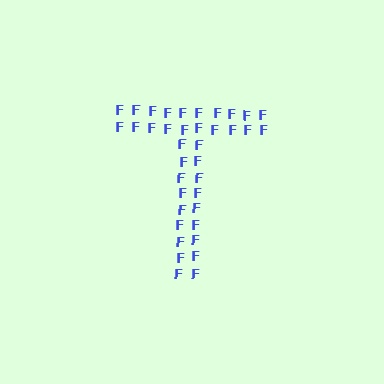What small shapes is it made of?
It is made of small letter F's.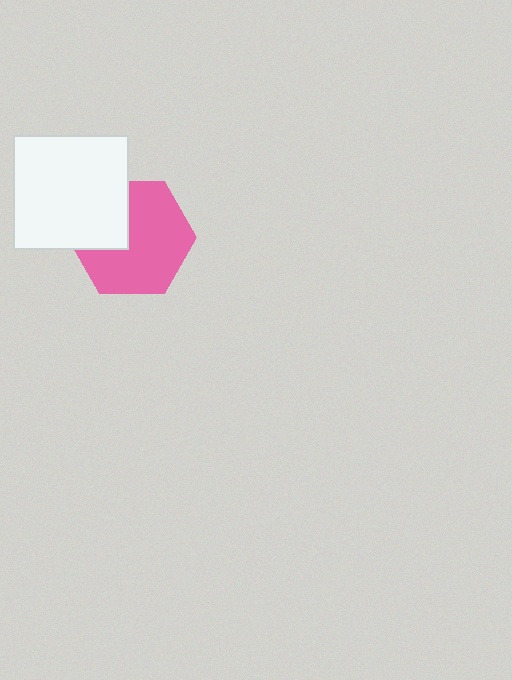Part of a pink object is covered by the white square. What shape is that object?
It is a hexagon.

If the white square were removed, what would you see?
You would see the complete pink hexagon.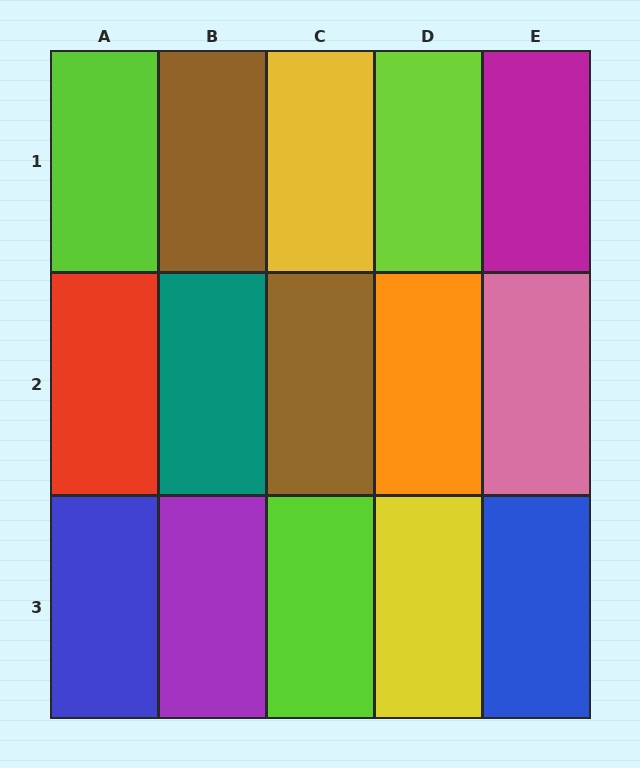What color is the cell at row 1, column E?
Magenta.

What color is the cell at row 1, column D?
Lime.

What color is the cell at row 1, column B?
Brown.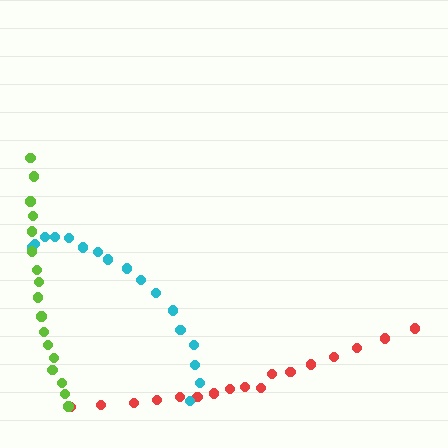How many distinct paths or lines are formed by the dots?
There are 3 distinct paths.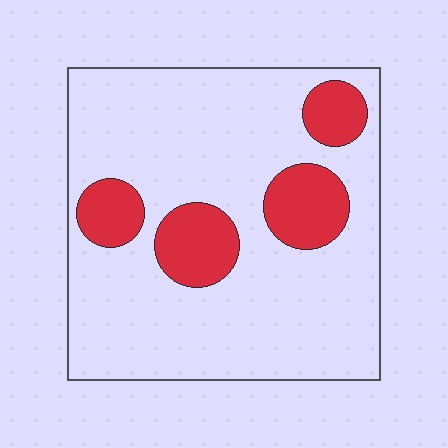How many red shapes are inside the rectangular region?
4.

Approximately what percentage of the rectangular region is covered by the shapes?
Approximately 20%.